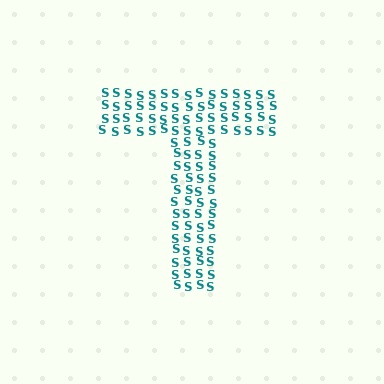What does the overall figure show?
The overall figure shows the letter T.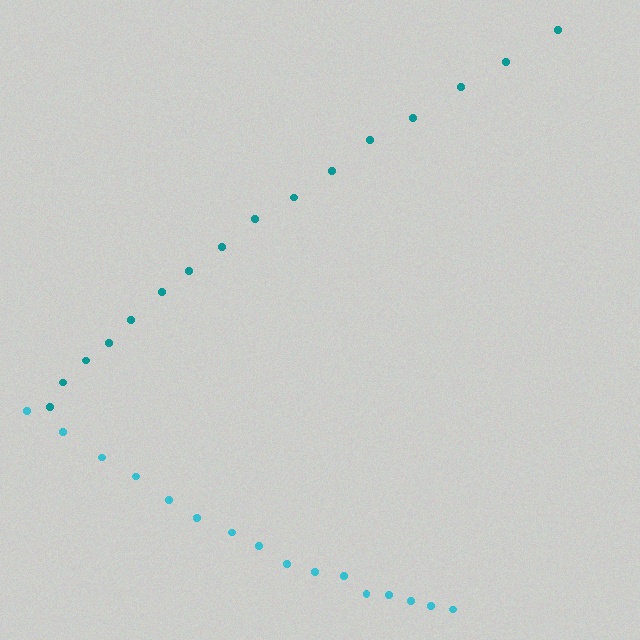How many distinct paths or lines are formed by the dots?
There are 2 distinct paths.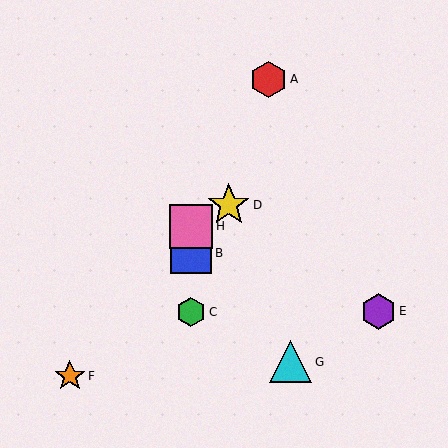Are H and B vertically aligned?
Yes, both are at x≈191.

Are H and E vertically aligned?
No, H is at x≈191 and E is at x≈378.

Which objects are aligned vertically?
Objects B, C, H are aligned vertically.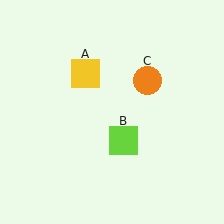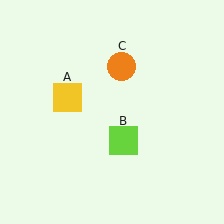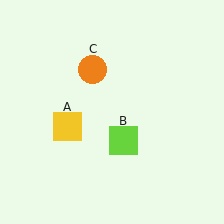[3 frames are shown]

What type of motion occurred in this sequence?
The yellow square (object A), orange circle (object C) rotated counterclockwise around the center of the scene.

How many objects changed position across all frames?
2 objects changed position: yellow square (object A), orange circle (object C).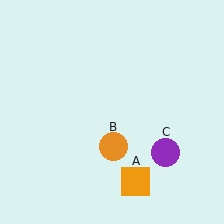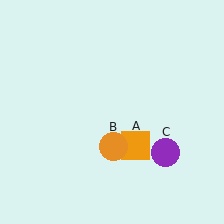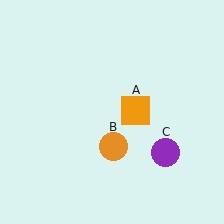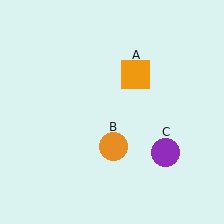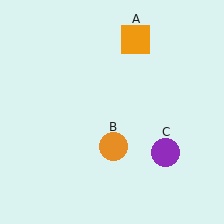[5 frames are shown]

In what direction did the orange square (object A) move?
The orange square (object A) moved up.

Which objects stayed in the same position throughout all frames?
Orange circle (object B) and purple circle (object C) remained stationary.